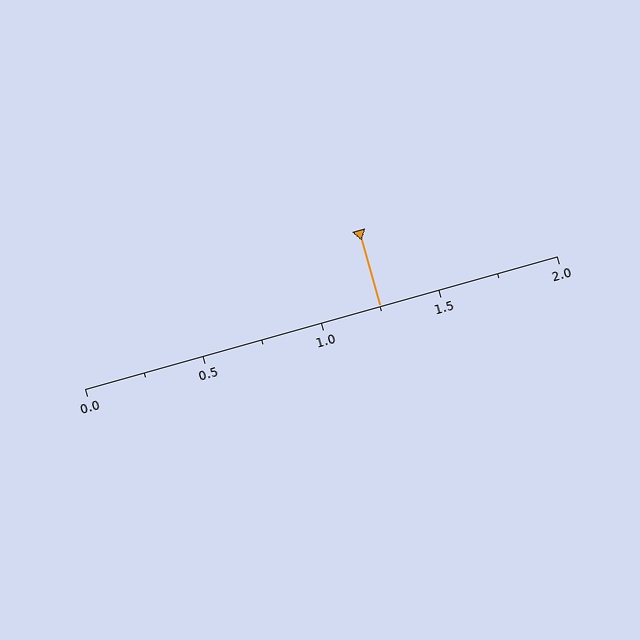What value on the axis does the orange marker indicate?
The marker indicates approximately 1.25.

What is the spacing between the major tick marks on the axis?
The major ticks are spaced 0.5 apart.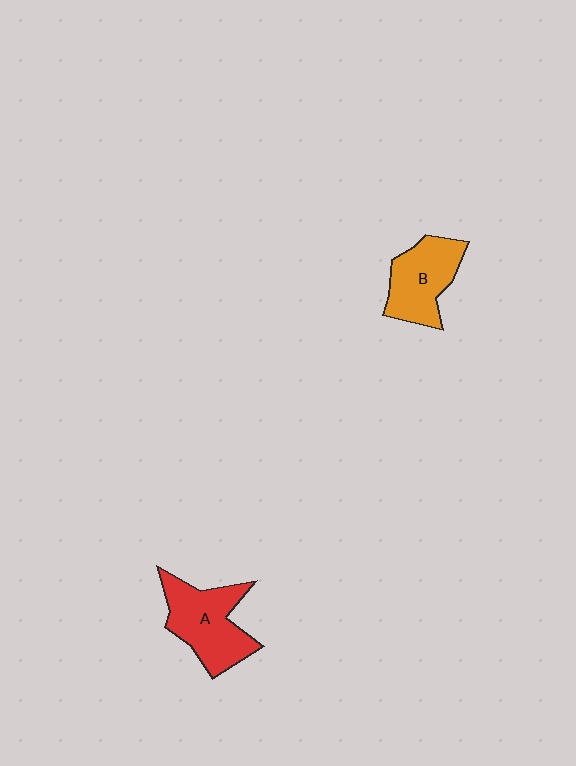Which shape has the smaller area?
Shape B (orange).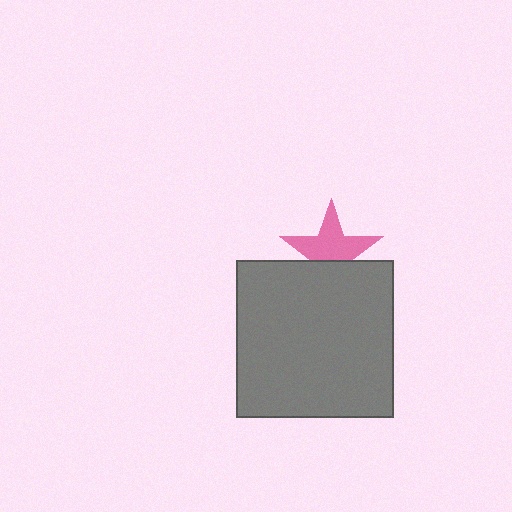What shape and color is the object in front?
The object in front is a gray square.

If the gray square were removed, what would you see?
You would see the complete pink star.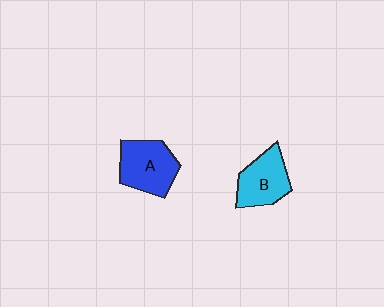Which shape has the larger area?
Shape A (blue).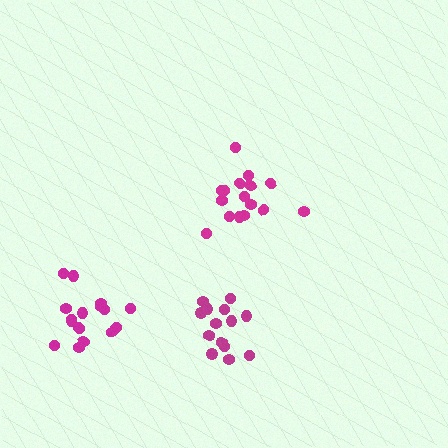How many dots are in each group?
Group 1: 16 dots, Group 2: 17 dots, Group 3: 14 dots (47 total).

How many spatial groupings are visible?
There are 3 spatial groupings.